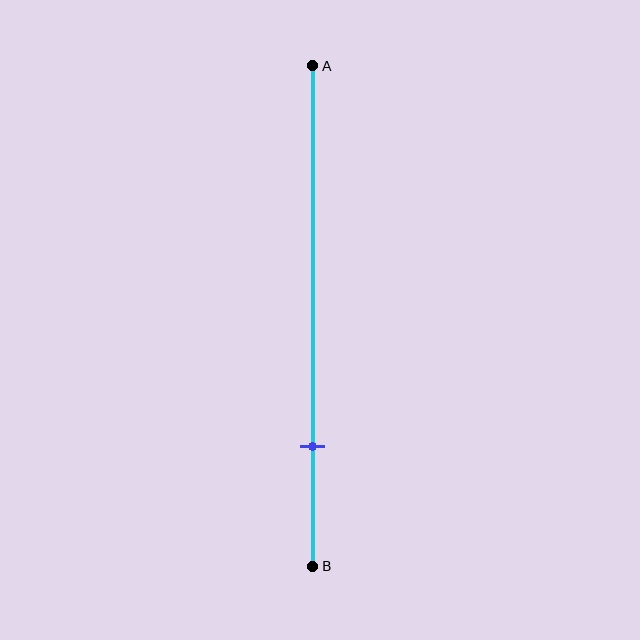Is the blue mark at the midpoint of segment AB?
No, the mark is at about 75% from A, not at the 50% midpoint.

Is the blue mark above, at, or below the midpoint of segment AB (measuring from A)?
The blue mark is below the midpoint of segment AB.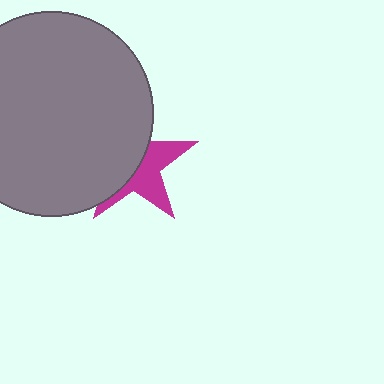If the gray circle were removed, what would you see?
You would see the complete magenta star.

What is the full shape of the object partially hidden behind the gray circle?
The partially hidden object is a magenta star.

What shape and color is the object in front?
The object in front is a gray circle.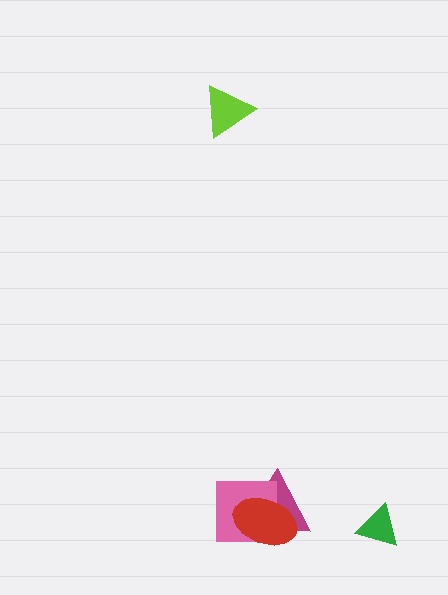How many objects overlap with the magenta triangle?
2 objects overlap with the magenta triangle.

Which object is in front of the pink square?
The red ellipse is in front of the pink square.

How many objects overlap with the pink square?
2 objects overlap with the pink square.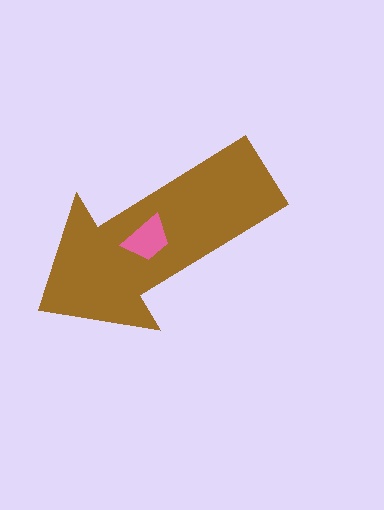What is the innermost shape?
The pink trapezoid.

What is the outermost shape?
The brown arrow.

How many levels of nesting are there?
2.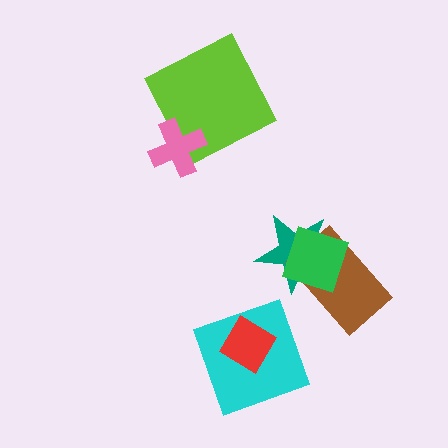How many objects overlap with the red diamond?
1 object overlaps with the red diamond.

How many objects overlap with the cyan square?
1 object overlaps with the cyan square.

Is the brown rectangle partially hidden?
Yes, it is partially covered by another shape.